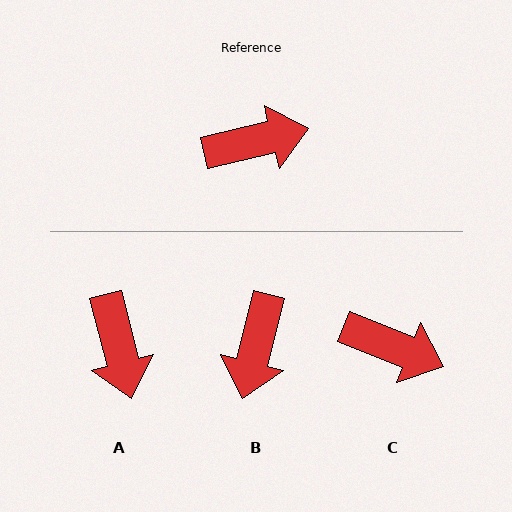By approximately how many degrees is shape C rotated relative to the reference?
Approximately 35 degrees clockwise.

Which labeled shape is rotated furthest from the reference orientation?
B, about 117 degrees away.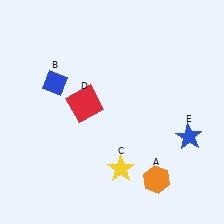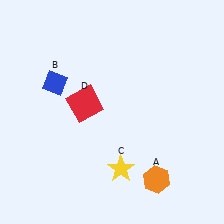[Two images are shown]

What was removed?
The blue star (E) was removed in Image 2.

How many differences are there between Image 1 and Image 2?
There is 1 difference between the two images.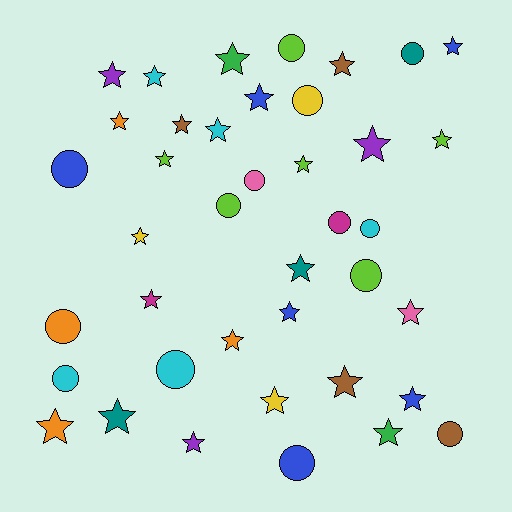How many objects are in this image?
There are 40 objects.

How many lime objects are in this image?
There are 6 lime objects.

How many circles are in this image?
There are 14 circles.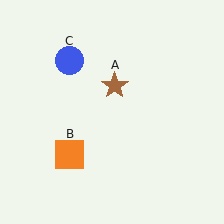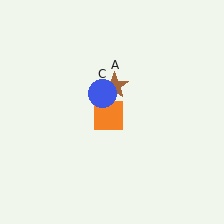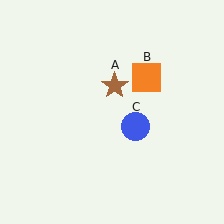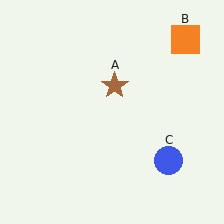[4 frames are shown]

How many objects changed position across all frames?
2 objects changed position: orange square (object B), blue circle (object C).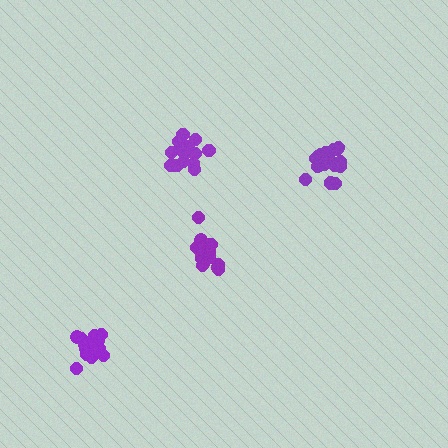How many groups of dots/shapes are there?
There are 4 groups.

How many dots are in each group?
Group 1: 21 dots, Group 2: 18 dots, Group 3: 16 dots, Group 4: 17 dots (72 total).